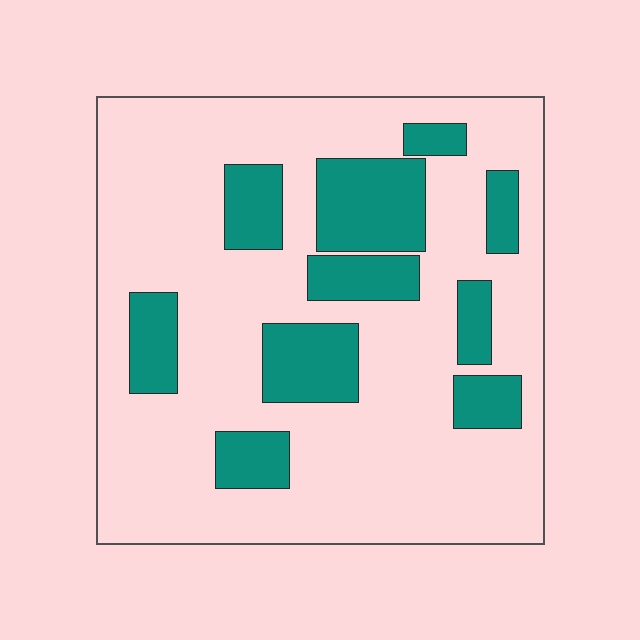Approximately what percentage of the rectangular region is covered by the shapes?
Approximately 25%.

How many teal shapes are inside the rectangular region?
10.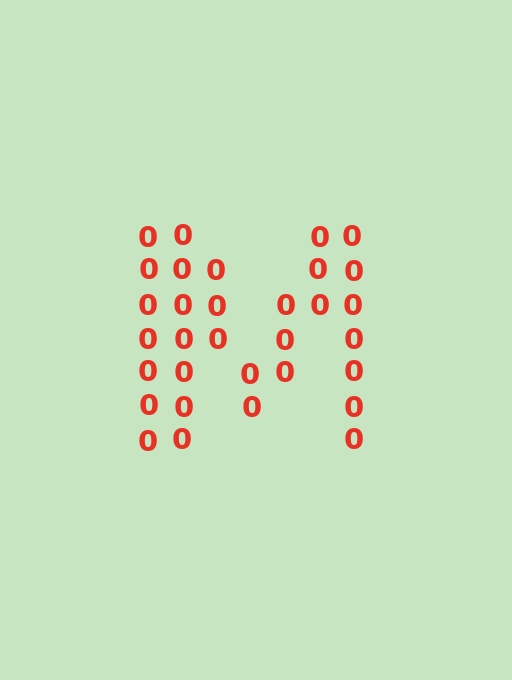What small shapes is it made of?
It is made of small digit 0's.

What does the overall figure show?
The overall figure shows the letter M.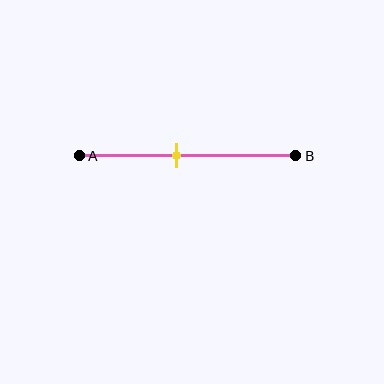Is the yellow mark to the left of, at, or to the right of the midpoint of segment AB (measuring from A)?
The yellow mark is to the left of the midpoint of segment AB.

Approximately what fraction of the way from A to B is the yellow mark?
The yellow mark is approximately 45% of the way from A to B.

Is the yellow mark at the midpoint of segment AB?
No, the mark is at about 45% from A, not at the 50% midpoint.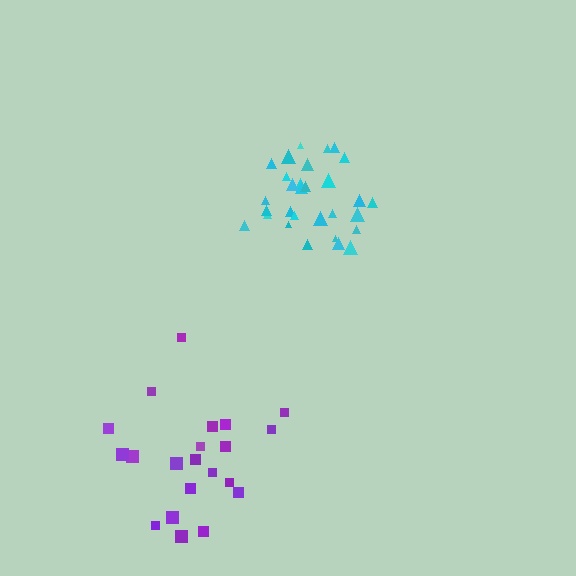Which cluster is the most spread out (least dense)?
Purple.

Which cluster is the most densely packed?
Cyan.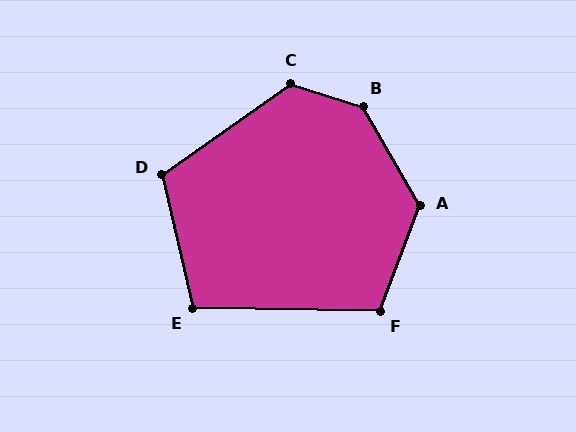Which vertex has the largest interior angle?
B, at approximately 138 degrees.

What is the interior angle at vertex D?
Approximately 112 degrees (obtuse).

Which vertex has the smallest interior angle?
E, at approximately 104 degrees.